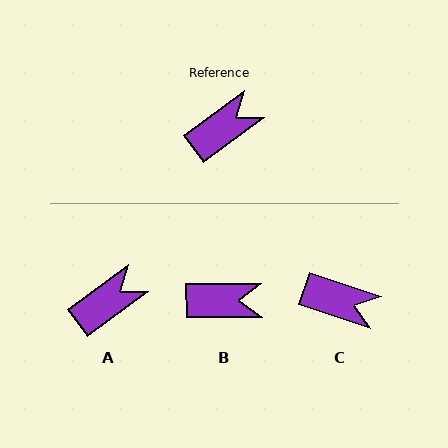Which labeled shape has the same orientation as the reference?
A.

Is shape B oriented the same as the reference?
No, it is off by about 36 degrees.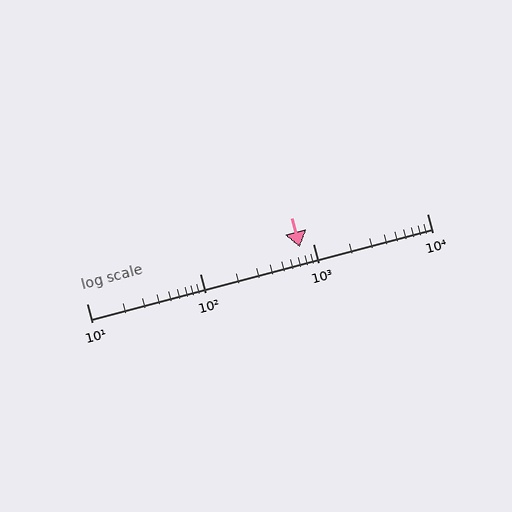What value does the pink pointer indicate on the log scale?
The pointer indicates approximately 750.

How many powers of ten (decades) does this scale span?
The scale spans 3 decades, from 10 to 10000.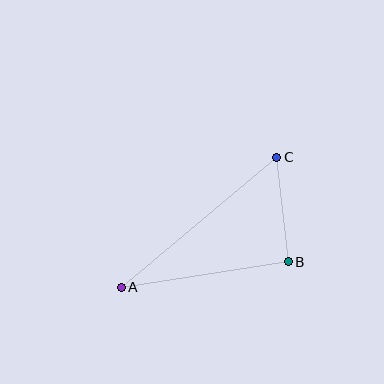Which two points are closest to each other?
Points B and C are closest to each other.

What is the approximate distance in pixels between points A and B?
The distance between A and B is approximately 169 pixels.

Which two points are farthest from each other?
Points A and C are farthest from each other.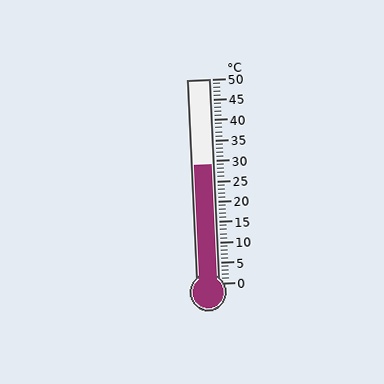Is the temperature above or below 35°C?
The temperature is below 35°C.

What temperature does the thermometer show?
The thermometer shows approximately 29°C.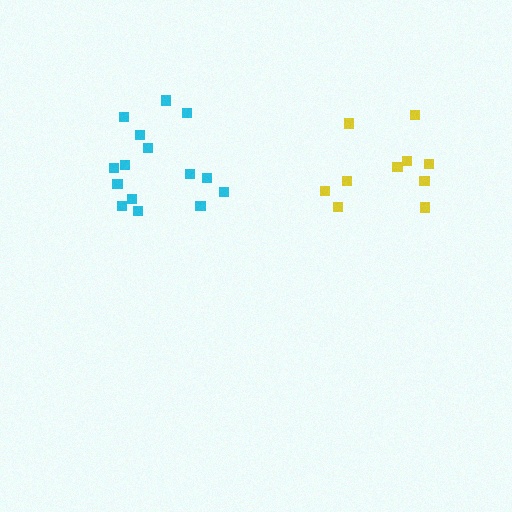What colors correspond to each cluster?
The clusters are colored: cyan, yellow.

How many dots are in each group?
Group 1: 15 dots, Group 2: 10 dots (25 total).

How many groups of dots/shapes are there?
There are 2 groups.